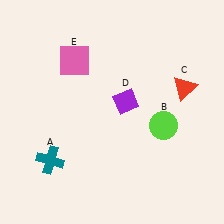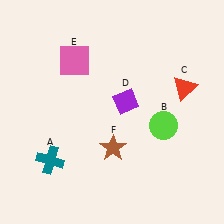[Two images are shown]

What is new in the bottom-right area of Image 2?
A brown star (F) was added in the bottom-right area of Image 2.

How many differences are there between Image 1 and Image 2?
There is 1 difference between the two images.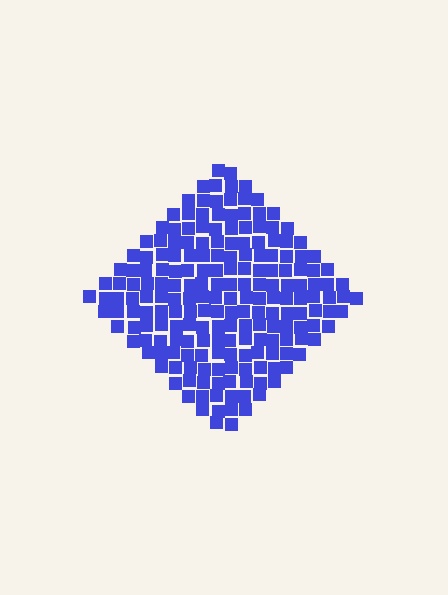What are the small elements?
The small elements are squares.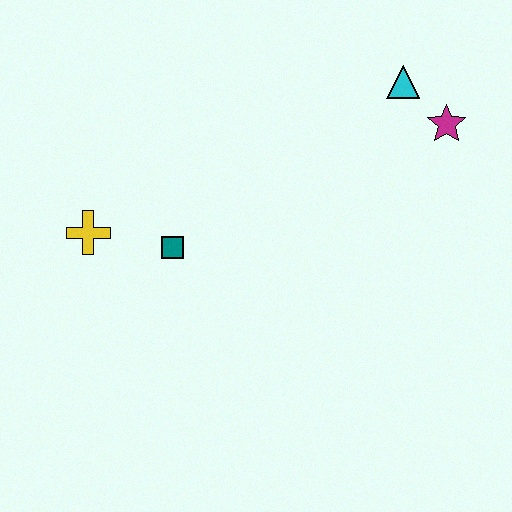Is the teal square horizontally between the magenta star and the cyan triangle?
No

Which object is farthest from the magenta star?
The yellow cross is farthest from the magenta star.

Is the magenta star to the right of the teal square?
Yes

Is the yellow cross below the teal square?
No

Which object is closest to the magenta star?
The cyan triangle is closest to the magenta star.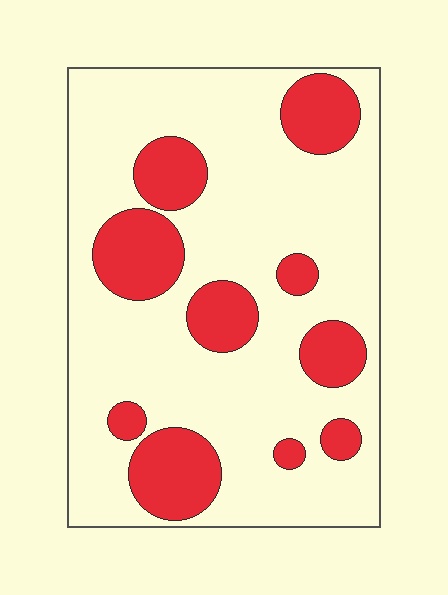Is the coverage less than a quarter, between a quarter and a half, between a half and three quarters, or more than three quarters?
Less than a quarter.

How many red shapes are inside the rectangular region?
10.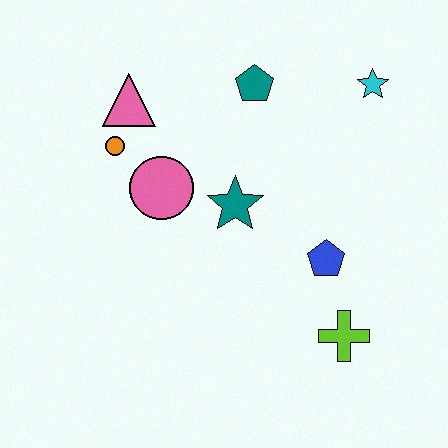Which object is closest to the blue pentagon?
The lime cross is closest to the blue pentagon.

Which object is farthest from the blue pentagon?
The pink triangle is farthest from the blue pentagon.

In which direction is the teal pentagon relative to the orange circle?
The teal pentagon is to the right of the orange circle.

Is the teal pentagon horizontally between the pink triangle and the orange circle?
No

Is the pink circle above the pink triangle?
No